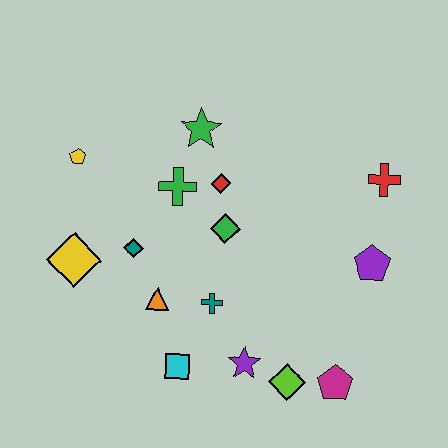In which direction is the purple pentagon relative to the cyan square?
The purple pentagon is to the right of the cyan square.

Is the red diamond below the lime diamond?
No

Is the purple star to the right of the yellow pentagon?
Yes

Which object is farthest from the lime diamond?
The yellow pentagon is farthest from the lime diamond.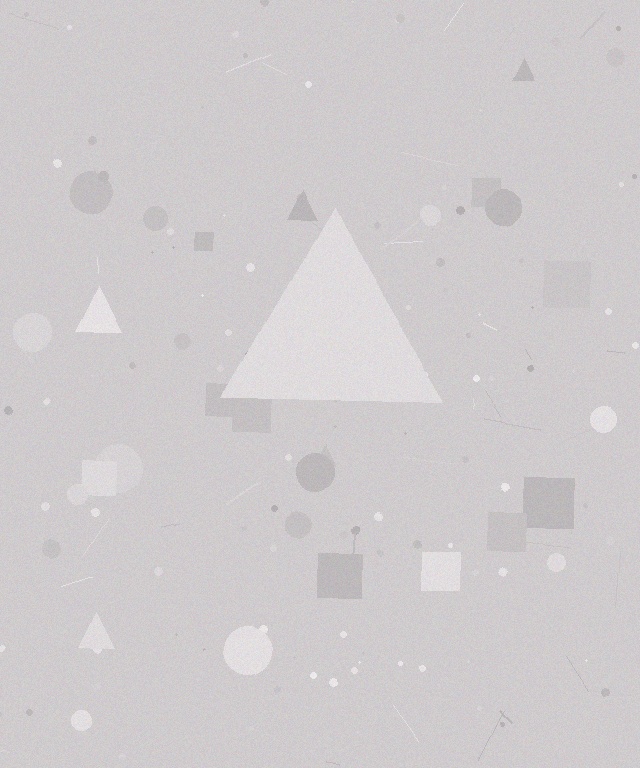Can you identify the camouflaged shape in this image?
The camouflaged shape is a triangle.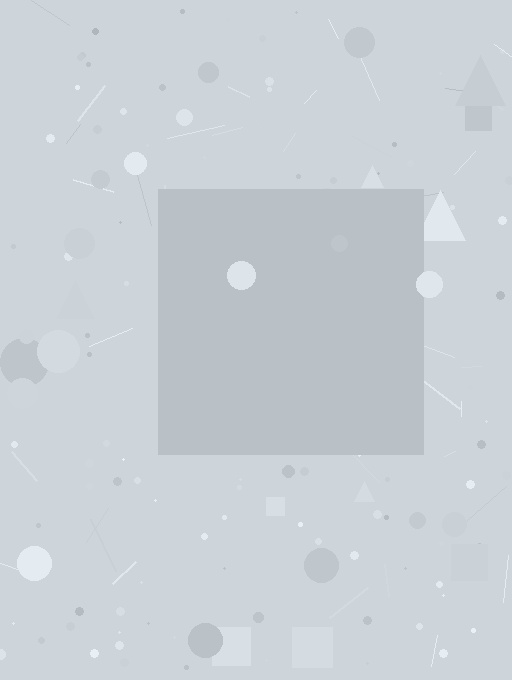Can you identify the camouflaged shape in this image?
The camouflaged shape is a square.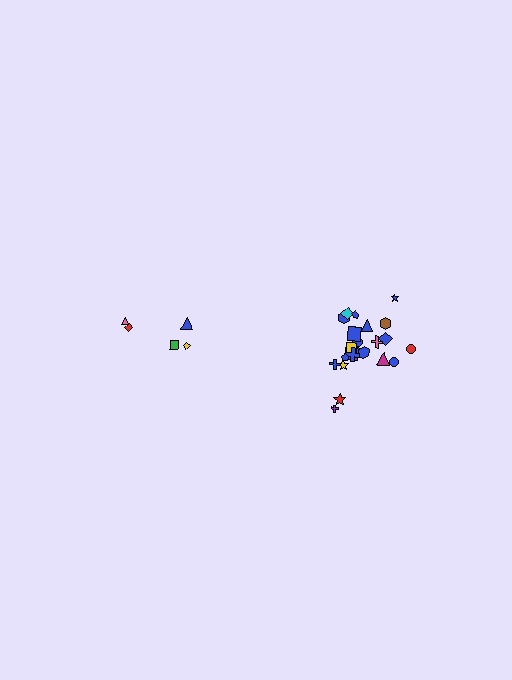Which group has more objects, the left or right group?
The right group.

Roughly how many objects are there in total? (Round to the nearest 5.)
Roughly 30 objects in total.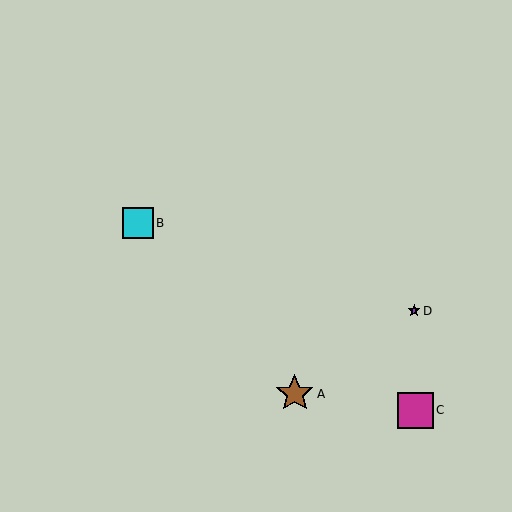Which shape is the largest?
The brown star (labeled A) is the largest.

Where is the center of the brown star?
The center of the brown star is at (295, 394).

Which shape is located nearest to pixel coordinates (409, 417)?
The magenta square (labeled C) at (416, 410) is nearest to that location.